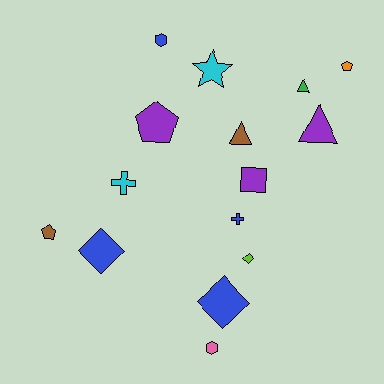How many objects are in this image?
There are 15 objects.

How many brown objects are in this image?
There are 2 brown objects.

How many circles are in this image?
There are no circles.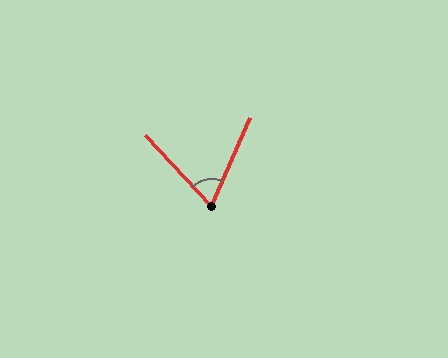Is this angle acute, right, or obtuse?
It is acute.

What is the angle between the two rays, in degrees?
Approximately 66 degrees.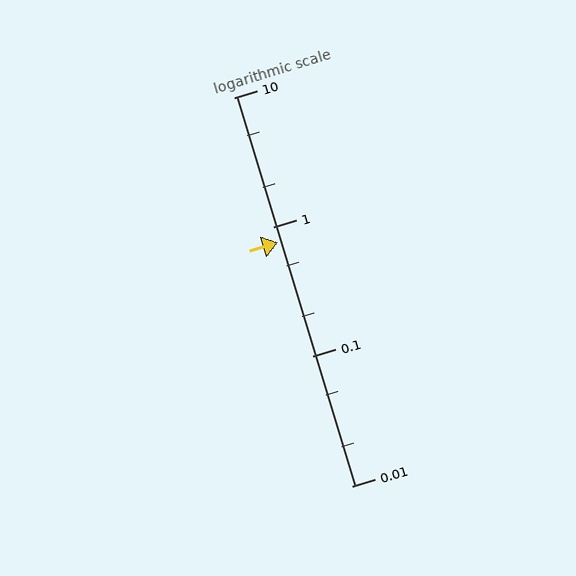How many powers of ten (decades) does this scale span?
The scale spans 3 decades, from 0.01 to 10.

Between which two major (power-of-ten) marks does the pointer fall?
The pointer is between 0.1 and 1.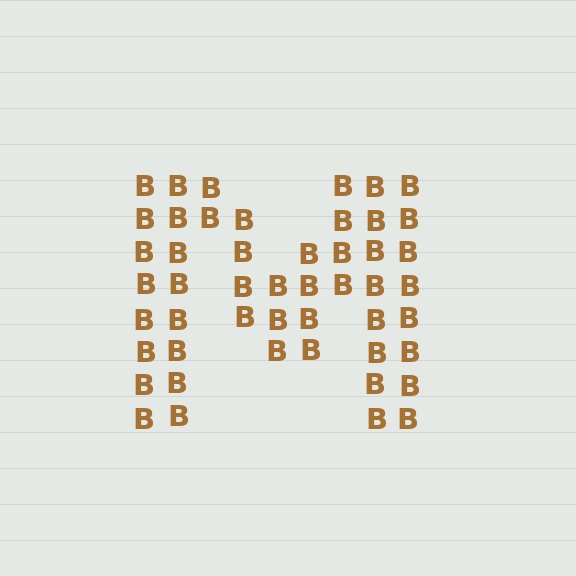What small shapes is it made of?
It is made of small letter B's.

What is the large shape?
The large shape is the letter M.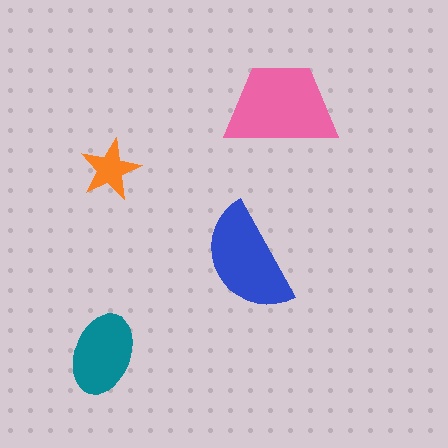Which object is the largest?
The pink trapezoid.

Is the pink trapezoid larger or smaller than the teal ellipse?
Larger.